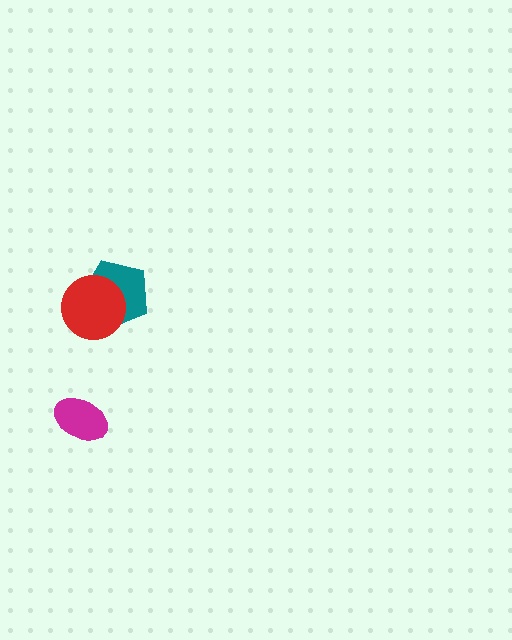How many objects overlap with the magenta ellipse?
0 objects overlap with the magenta ellipse.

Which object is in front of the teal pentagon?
The red circle is in front of the teal pentagon.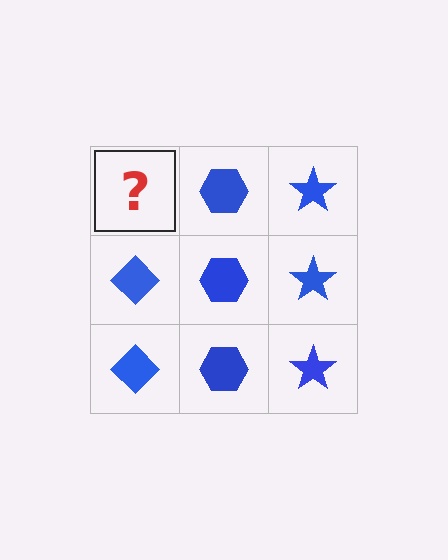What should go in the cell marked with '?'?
The missing cell should contain a blue diamond.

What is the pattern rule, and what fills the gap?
The rule is that each column has a consistent shape. The gap should be filled with a blue diamond.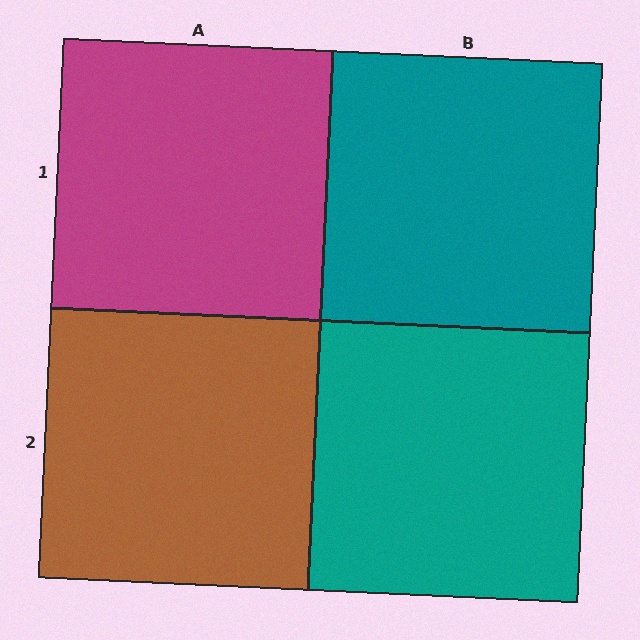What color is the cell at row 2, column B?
Teal.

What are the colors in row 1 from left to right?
Magenta, teal.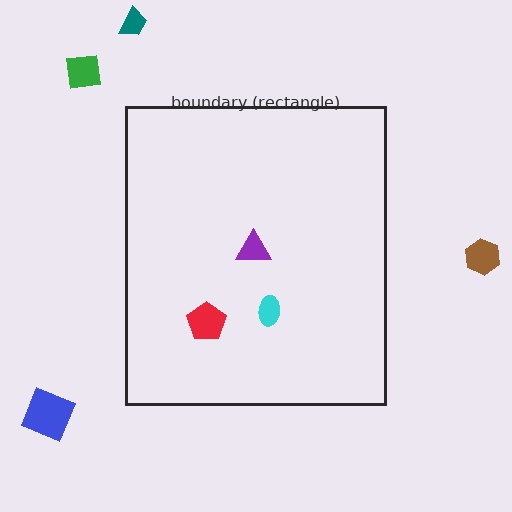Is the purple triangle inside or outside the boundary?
Inside.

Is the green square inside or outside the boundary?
Outside.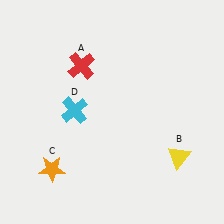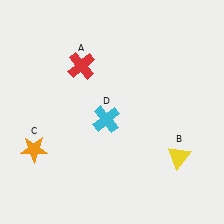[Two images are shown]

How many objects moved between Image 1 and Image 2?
2 objects moved between the two images.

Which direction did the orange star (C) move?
The orange star (C) moved up.